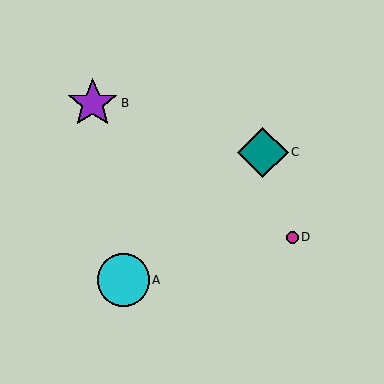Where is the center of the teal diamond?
The center of the teal diamond is at (263, 152).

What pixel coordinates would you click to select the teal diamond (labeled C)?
Click at (263, 152) to select the teal diamond C.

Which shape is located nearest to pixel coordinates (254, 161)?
The teal diamond (labeled C) at (263, 152) is nearest to that location.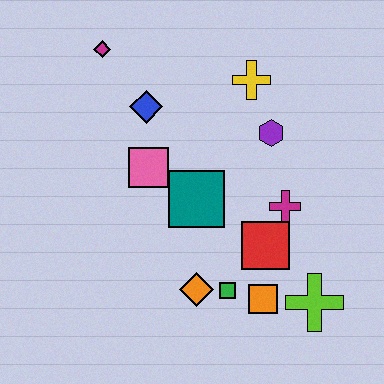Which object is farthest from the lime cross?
The magenta diamond is farthest from the lime cross.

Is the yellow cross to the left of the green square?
No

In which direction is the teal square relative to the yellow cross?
The teal square is below the yellow cross.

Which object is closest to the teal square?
The pink square is closest to the teal square.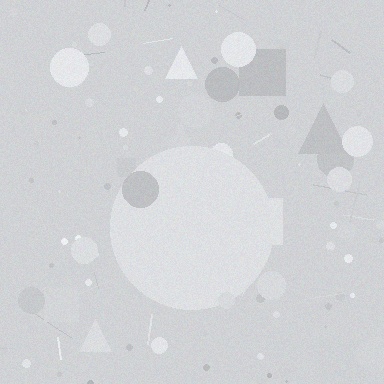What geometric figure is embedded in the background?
A circle is embedded in the background.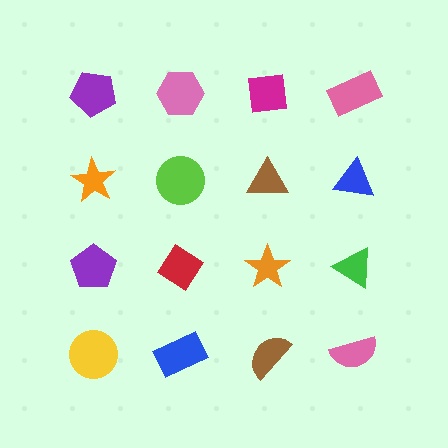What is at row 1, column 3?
A magenta square.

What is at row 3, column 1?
A purple pentagon.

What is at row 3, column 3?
An orange star.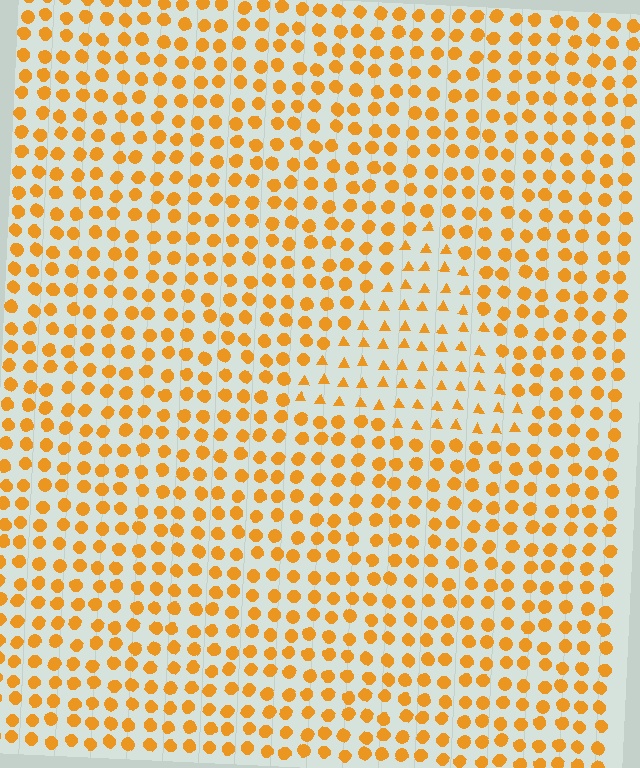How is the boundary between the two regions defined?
The boundary is defined by a change in element shape: triangles inside vs. circles outside. All elements share the same color and spacing.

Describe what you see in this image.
The image is filled with small orange elements arranged in a uniform grid. A triangle-shaped region contains triangles, while the surrounding area contains circles. The boundary is defined purely by the change in element shape.